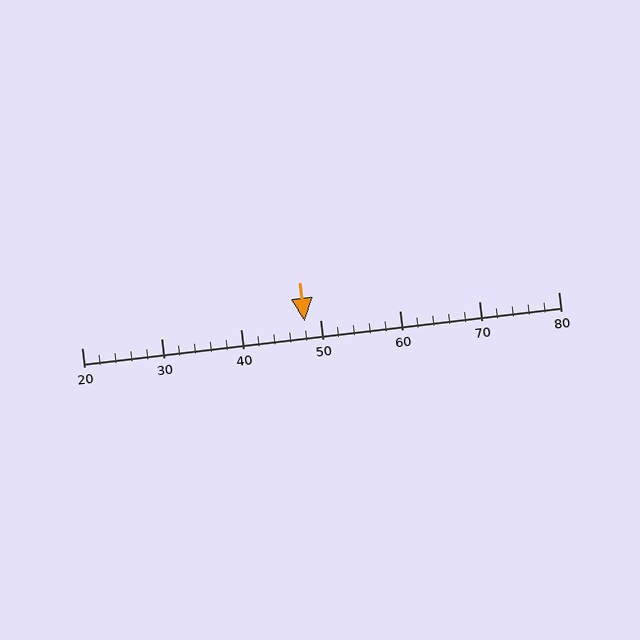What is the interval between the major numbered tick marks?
The major tick marks are spaced 10 units apart.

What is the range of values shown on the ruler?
The ruler shows values from 20 to 80.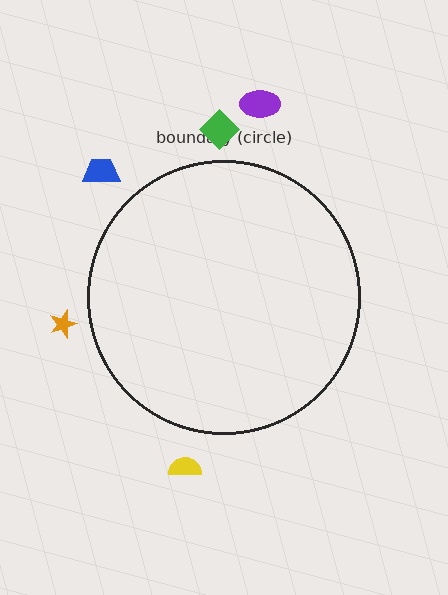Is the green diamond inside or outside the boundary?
Outside.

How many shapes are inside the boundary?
0 inside, 5 outside.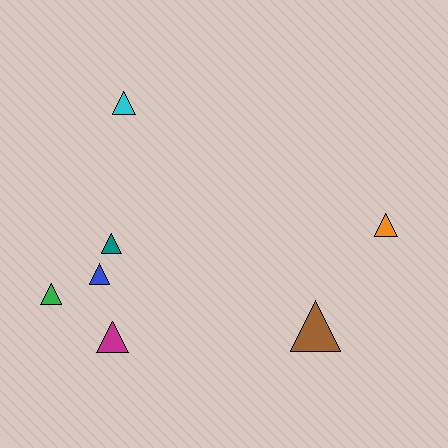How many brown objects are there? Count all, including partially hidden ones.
There is 1 brown object.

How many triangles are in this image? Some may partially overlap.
There are 7 triangles.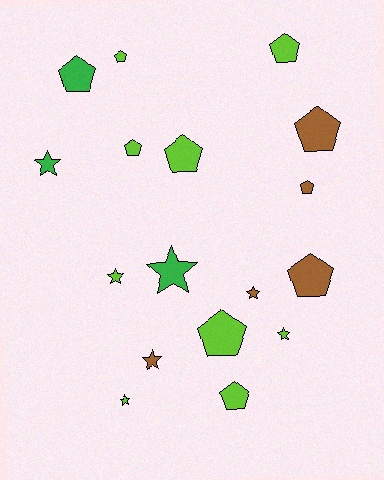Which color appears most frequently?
Lime, with 9 objects.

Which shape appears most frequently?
Pentagon, with 10 objects.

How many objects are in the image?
There are 17 objects.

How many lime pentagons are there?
There are 6 lime pentagons.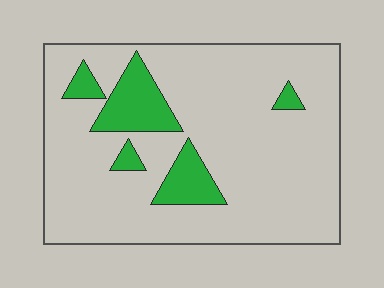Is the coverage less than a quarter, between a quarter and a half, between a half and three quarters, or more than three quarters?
Less than a quarter.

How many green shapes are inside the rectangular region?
5.